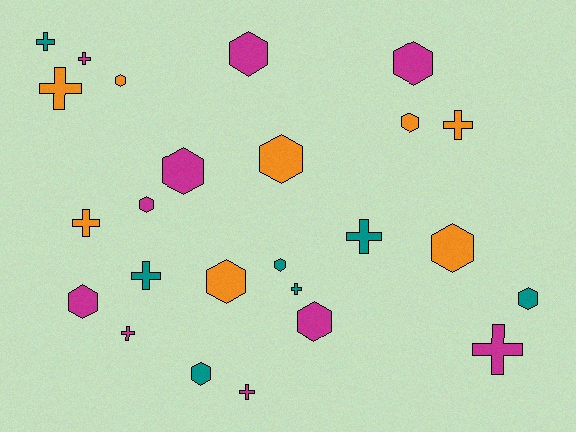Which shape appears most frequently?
Hexagon, with 14 objects.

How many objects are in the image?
There are 25 objects.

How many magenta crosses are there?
There are 4 magenta crosses.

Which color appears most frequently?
Magenta, with 10 objects.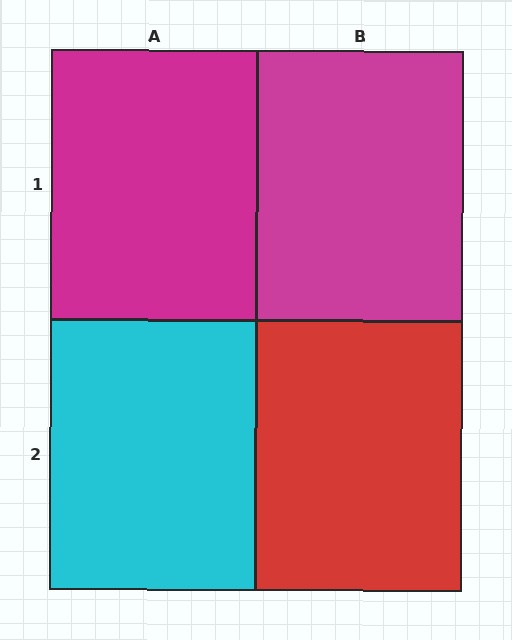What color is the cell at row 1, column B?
Magenta.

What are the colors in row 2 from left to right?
Cyan, red.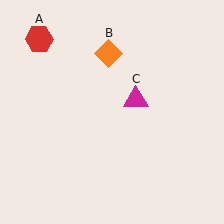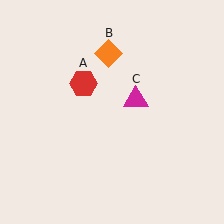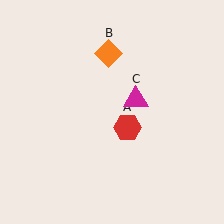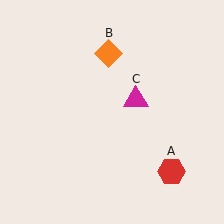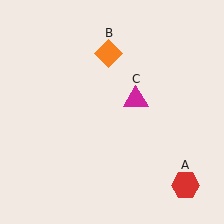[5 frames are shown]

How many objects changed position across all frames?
1 object changed position: red hexagon (object A).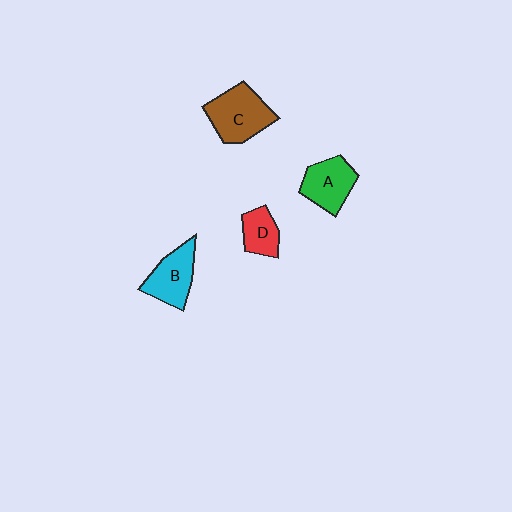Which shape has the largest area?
Shape C (brown).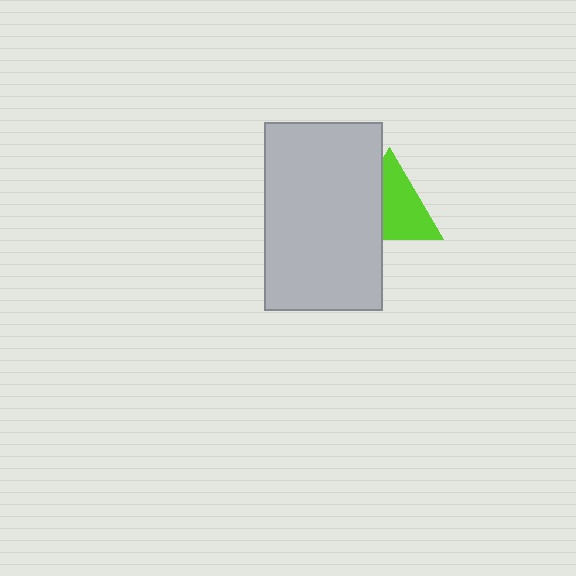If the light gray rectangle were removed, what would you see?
You would see the complete lime triangle.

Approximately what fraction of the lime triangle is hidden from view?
Roughly 39% of the lime triangle is hidden behind the light gray rectangle.